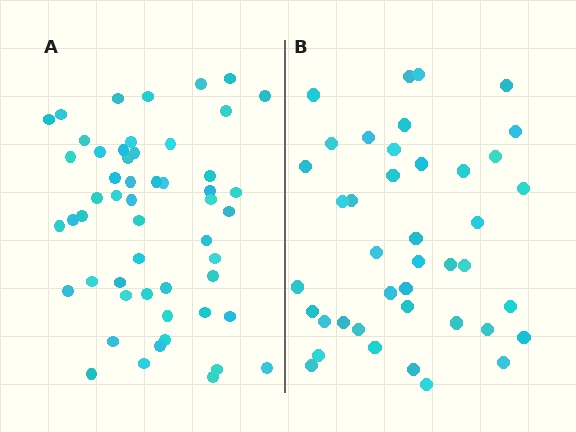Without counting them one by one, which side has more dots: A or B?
Region A (the left region) has more dots.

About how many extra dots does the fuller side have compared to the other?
Region A has roughly 12 or so more dots than region B.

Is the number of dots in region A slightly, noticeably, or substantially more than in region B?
Region A has noticeably more, but not dramatically so. The ratio is roughly 1.3 to 1.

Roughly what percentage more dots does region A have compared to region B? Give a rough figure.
About 30% more.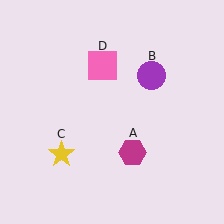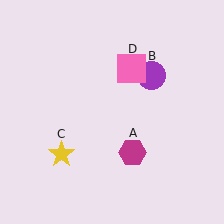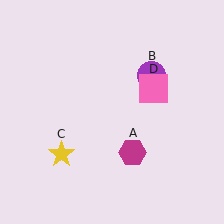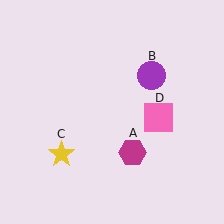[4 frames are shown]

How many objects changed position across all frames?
1 object changed position: pink square (object D).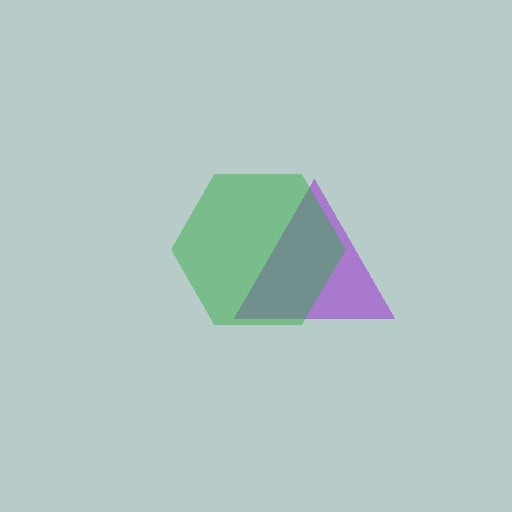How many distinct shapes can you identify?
There are 2 distinct shapes: a purple triangle, a green hexagon.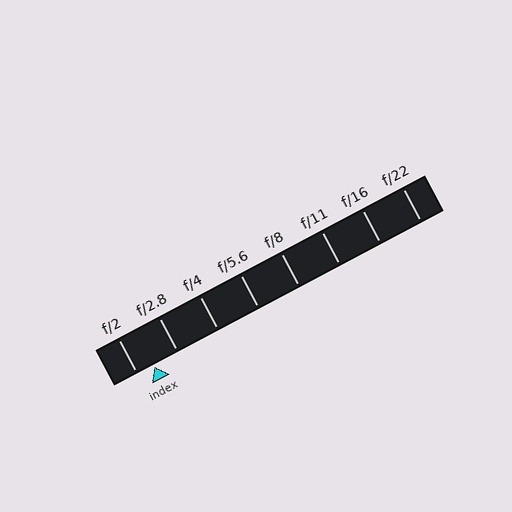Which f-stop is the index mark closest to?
The index mark is closest to f/2.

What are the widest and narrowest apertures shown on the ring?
The widest aperture shown is f/2 and the narrowest is f/22.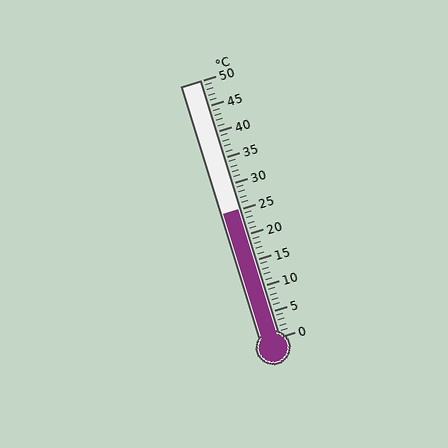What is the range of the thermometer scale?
The thermometer scale ranges from 0°C to 50°C.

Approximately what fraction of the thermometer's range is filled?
The thermometer is filled to approximately 50% of its range.